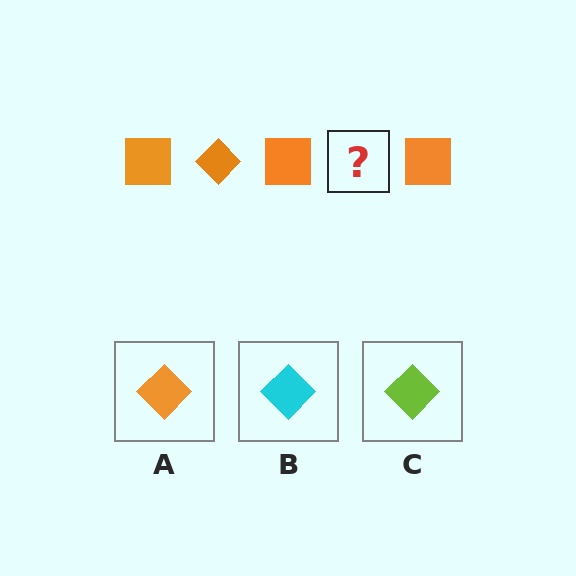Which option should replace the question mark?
Option A.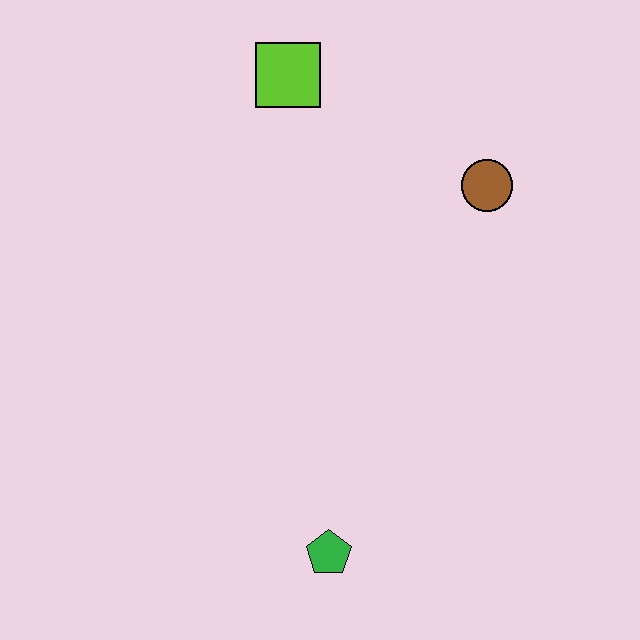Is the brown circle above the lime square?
No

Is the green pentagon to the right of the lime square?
Yes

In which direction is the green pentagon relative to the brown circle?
The green pentagon is below the brown circle.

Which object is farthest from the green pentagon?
The lime square is farthest from the green pentagon.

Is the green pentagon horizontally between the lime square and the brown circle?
Yes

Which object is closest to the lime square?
The brown circle is closest to the lime square.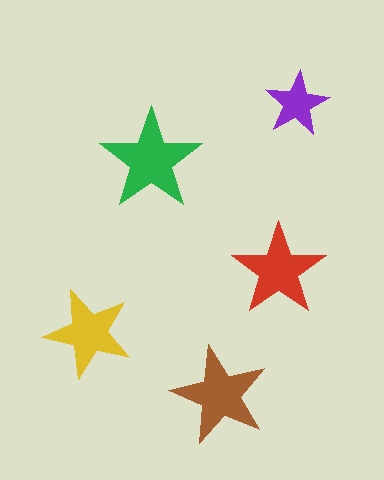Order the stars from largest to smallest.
the green one, the brown one, the red one, the yellow one, the purple one.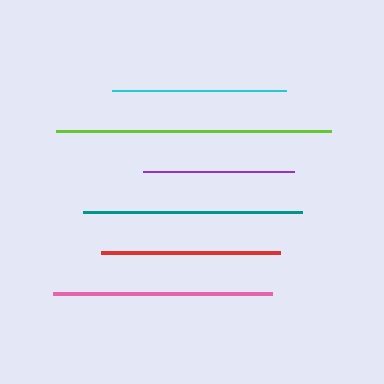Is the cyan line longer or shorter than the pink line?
The pink line is longer than the cyan line.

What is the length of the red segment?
The red segment is approximately 179 pixels long.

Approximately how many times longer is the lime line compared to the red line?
The lime line is approximately 1.5 times the length of the red line.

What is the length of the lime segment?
The lime segment is approximately 275 pixels long.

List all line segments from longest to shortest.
From longest to shortest: lime, pink, teal, red, cyan, purple.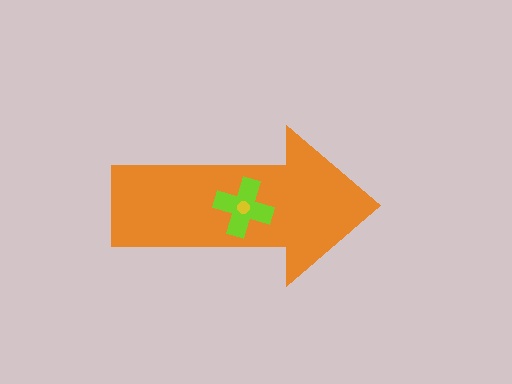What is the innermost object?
The yellow circle.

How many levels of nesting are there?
3.